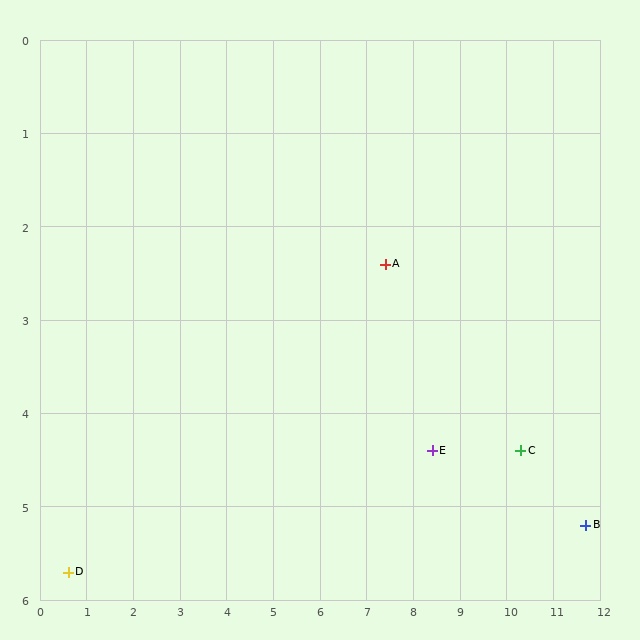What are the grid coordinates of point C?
Point C is at approximately (10.3, 4.4).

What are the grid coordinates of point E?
Point E is at approximately (8.4, 4.4).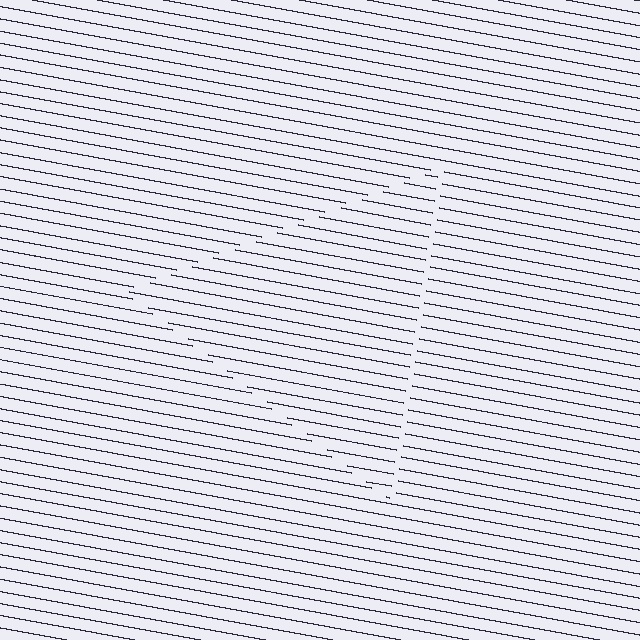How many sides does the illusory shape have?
3 sides — the line-ends trace a triangle.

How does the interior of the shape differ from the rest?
The interior of the shape contains the same grating, shifted by half a period — the contour is defined by the phase discontinuity where line-ends from the inner and outer gratings abut.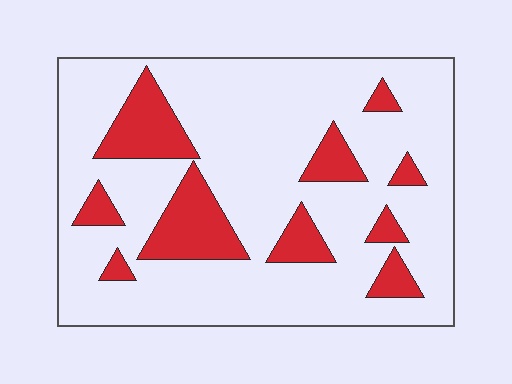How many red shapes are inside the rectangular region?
10.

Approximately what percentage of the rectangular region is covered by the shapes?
Approximately 20%.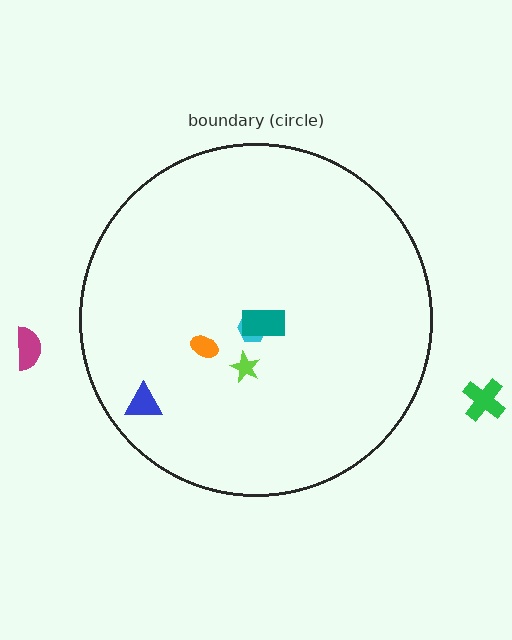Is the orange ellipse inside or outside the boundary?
Inside.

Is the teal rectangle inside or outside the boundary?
Inside.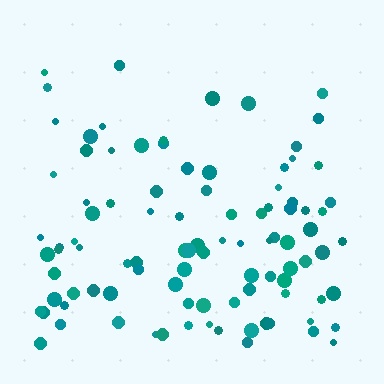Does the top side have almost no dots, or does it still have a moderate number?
Still a moderate number, just noticeably fewer than the bottom.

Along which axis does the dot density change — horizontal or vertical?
Vertical.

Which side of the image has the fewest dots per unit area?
The top.